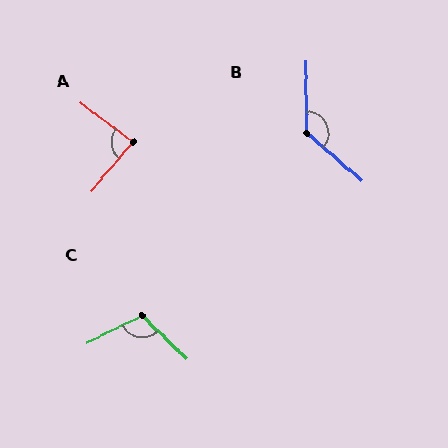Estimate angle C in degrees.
Approximately 110 degrees.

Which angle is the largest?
B, at approximately 132 degrees.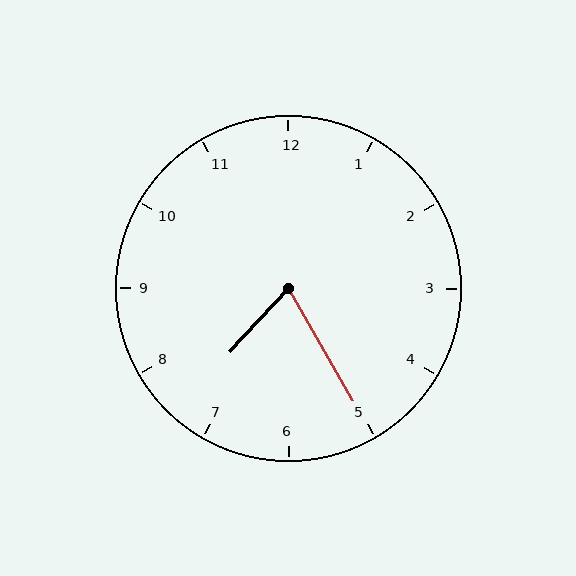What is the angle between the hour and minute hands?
Approximately 72 degrees.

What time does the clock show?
7:25.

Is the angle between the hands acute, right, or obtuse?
It is acute.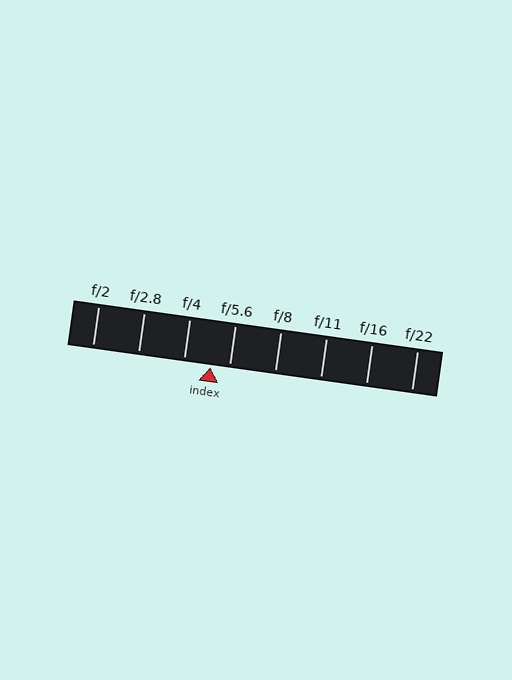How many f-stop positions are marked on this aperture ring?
There are 8 f-stop positions marked.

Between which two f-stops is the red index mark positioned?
The index mark is between f/4 and f/5.6.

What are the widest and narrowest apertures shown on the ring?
The widest aperture shown is f/2 and the narrowest is f/22.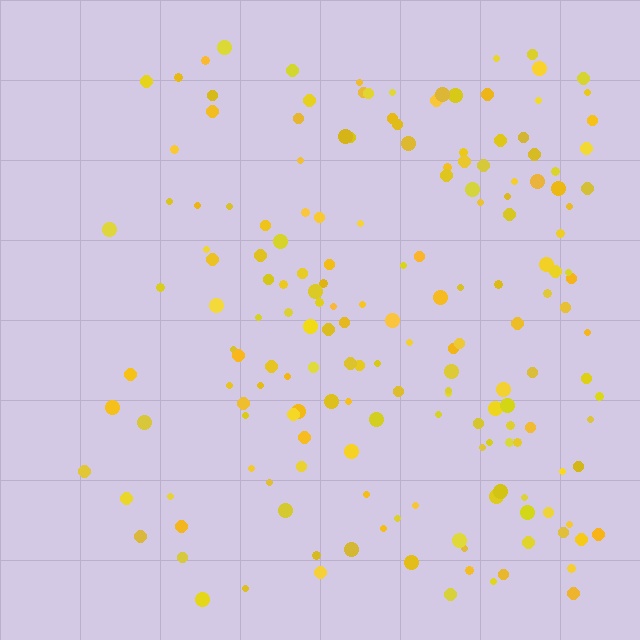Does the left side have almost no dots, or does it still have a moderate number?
Still a moderate number, just noticeably fewer than the right.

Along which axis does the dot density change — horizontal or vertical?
Horizontal.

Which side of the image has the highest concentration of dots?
The right.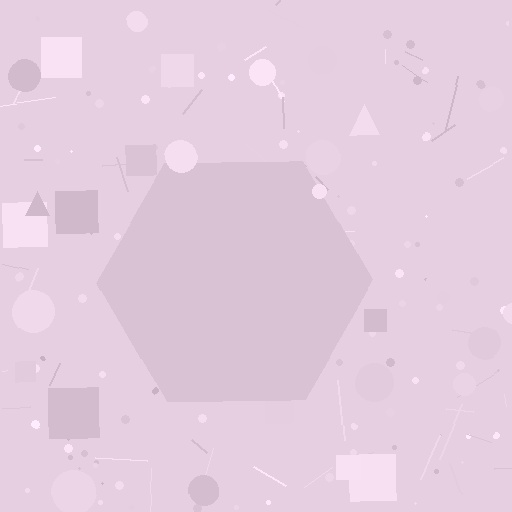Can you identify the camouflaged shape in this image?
The camouflaged shape is a hexagon.